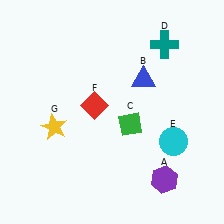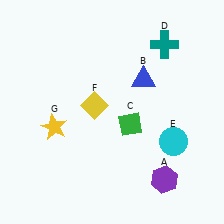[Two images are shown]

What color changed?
The diamond (F) changed from red in Image 1 to yellow in Image 2.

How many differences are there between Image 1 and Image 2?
There is 1 difference between the two images.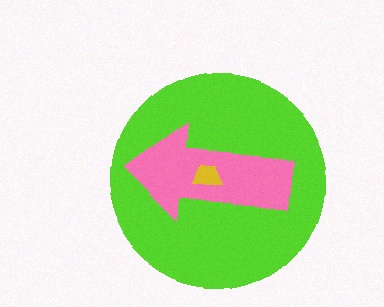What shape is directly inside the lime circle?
The pink arrow.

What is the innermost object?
The yellow trapezoid.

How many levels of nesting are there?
3.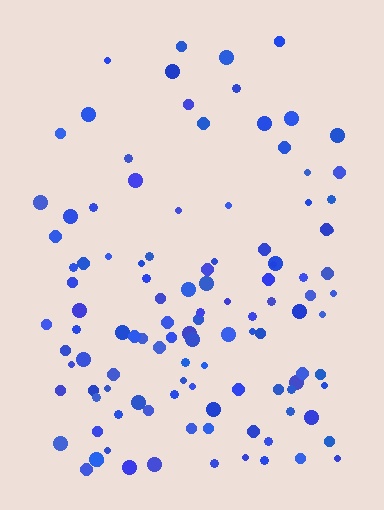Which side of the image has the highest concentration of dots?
The bottom.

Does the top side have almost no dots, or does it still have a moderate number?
Still a moderate number, just noticeably fewer than the bottom.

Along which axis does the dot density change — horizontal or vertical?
Vertical.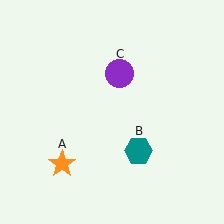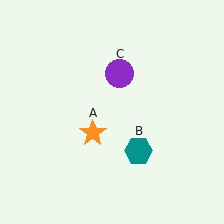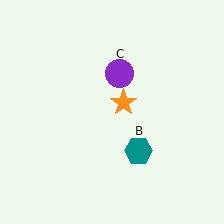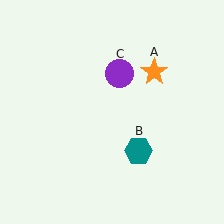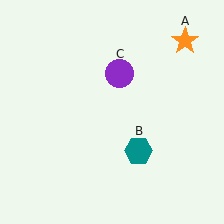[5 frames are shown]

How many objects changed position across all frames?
1 object changed position: orange star (object A).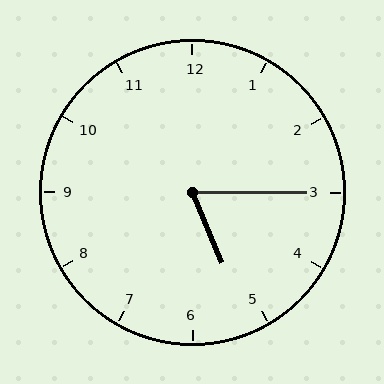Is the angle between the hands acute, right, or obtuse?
It is acute.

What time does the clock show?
5:15.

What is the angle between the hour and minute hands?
Approximately 68 degrees.